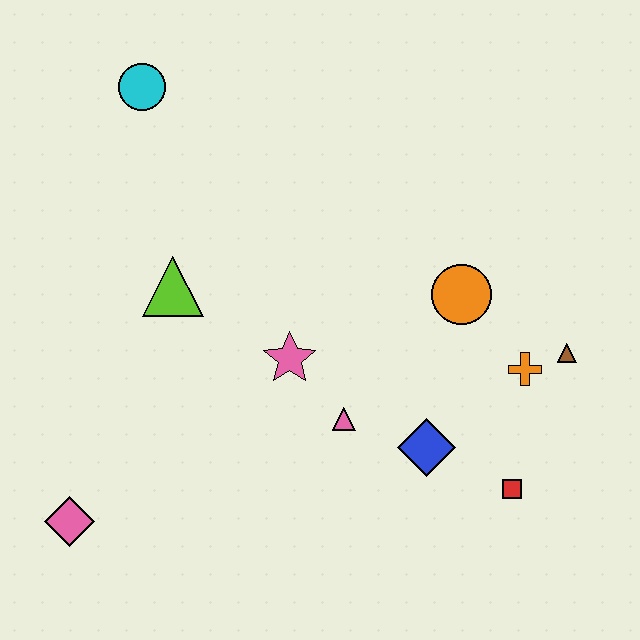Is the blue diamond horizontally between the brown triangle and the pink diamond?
Yes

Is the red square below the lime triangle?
Yes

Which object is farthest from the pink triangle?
The cyan circle is farthest from the pink triangle.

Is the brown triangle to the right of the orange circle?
Yes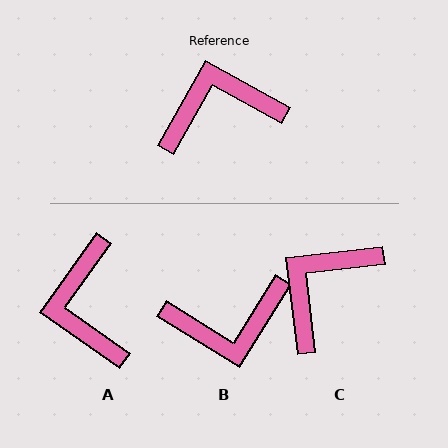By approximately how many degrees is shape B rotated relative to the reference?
Approximately 177 degrees counter-clockwise.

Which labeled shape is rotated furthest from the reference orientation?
B, about 177 degrees away.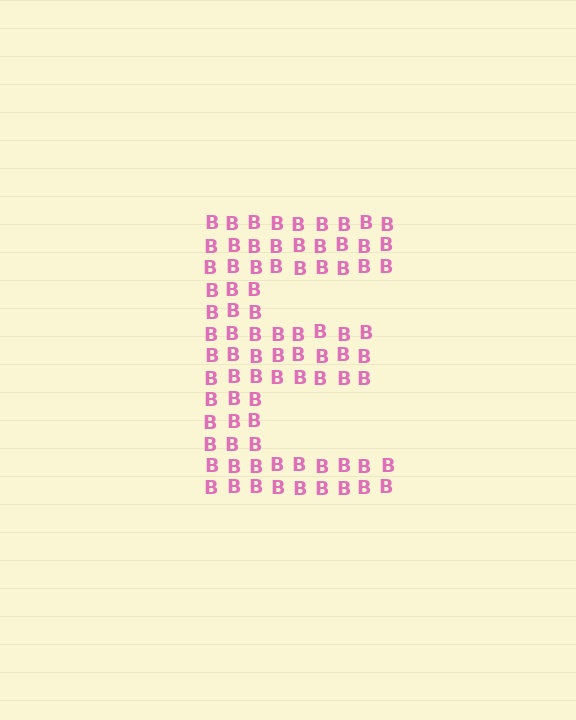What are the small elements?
The small elements are letter B's.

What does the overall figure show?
The overall figure shows the letter E.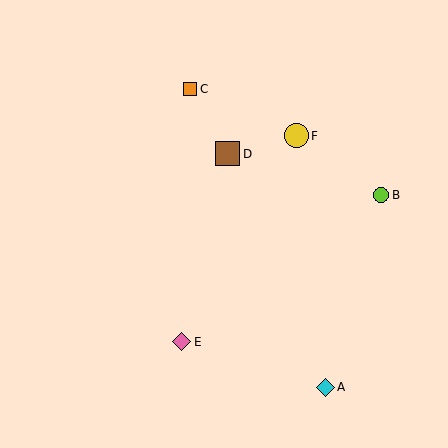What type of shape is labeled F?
Shape F is a yellow circle.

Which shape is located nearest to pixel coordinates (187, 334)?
The pink diamond (labeled E) at (182, 342) is nearest to that location.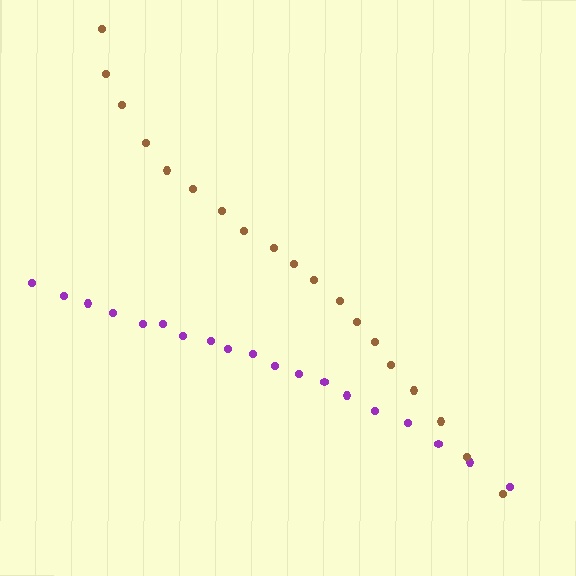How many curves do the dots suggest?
There are 2 distinct paths.